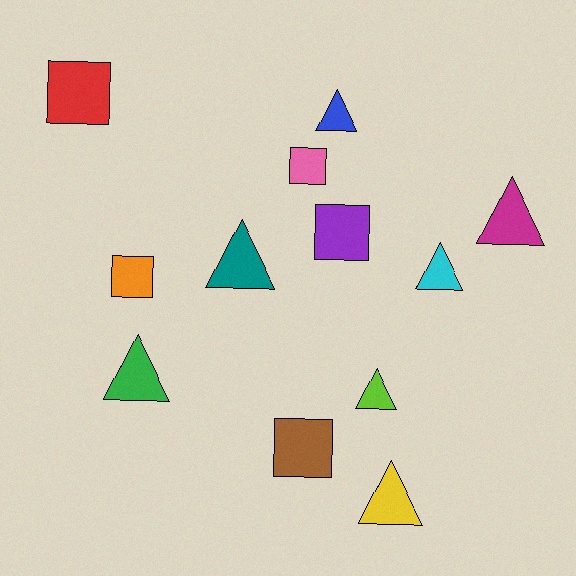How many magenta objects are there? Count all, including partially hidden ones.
There is 1 magenta object.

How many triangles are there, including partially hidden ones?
There are 7 triangles.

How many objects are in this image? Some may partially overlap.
There are 12 objects.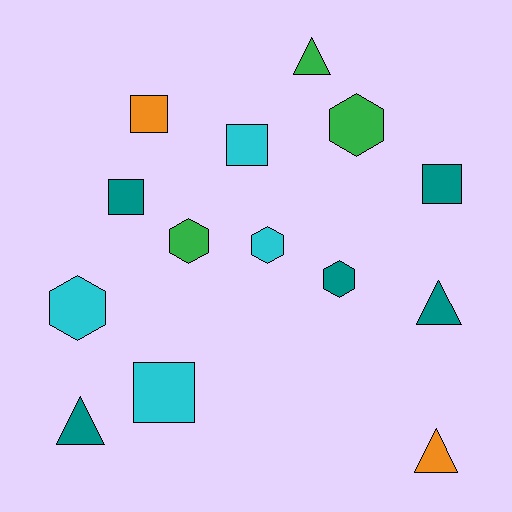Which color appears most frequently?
Teal, with 5 objects.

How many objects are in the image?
There are 14 objects.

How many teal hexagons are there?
There is 1 teal hexagon.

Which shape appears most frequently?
Hexagon, with 5 objects.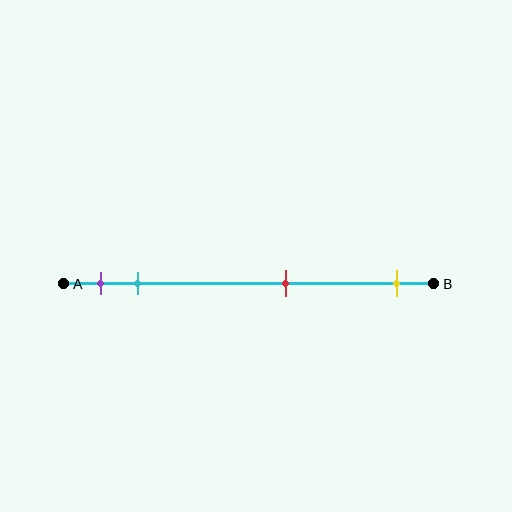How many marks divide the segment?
There are 4 marks dividing the segment.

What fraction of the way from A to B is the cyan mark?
The cyan mark is approximately 20% (0.2) of the way from A to B.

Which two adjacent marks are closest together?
The purple and cyan marks are the closest adjacent pair.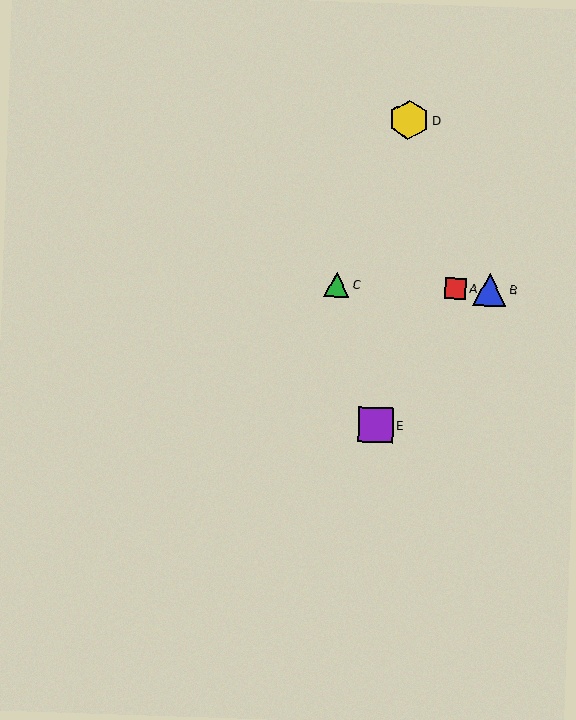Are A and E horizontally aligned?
No, A is at y≈288 and E is at y≈425.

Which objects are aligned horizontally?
Objects A, B, C are aligned horizontally.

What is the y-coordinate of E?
Object E is at y≈425.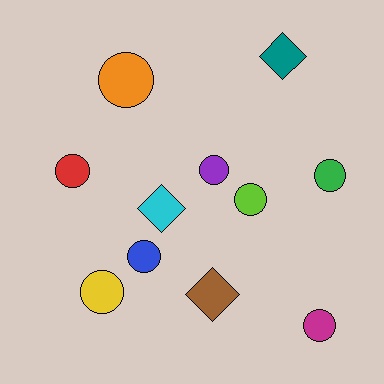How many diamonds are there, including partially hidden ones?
There are 3 diamonds.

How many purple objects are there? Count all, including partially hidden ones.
There is 1 purple object.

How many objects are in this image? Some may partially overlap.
There are 11 objects.